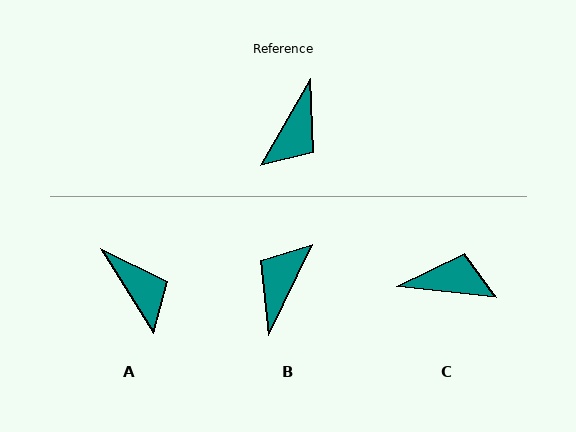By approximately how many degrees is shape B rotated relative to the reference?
Approximately 176 degrees clockwise.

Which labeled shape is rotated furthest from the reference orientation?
B, about 176 degrees away.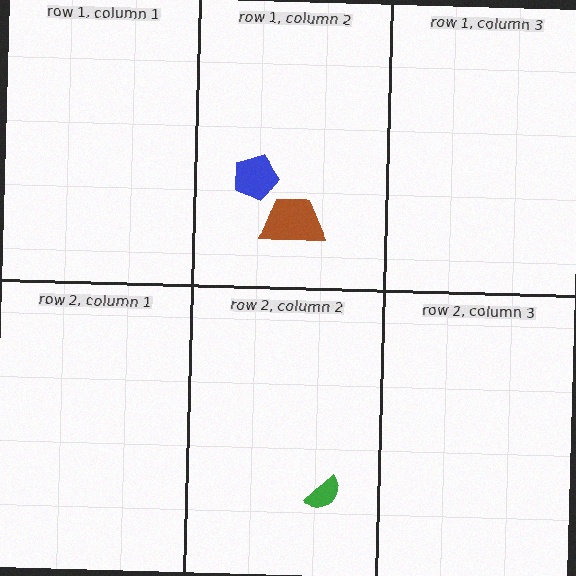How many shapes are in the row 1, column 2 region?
2.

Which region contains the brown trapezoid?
The row 1, column 2 region.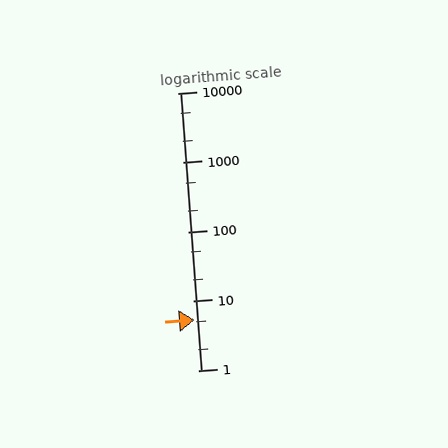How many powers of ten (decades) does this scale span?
The scale spans 4 decades, from 1 to 10000.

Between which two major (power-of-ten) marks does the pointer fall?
The pointer is between 1 and 10.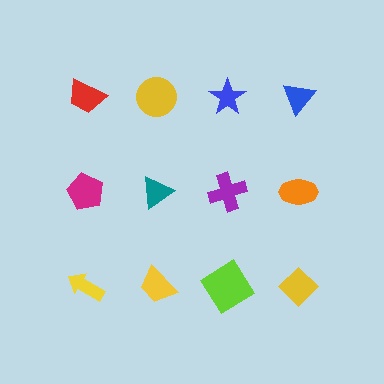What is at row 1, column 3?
A blue star.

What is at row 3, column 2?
A yellow trapezoid.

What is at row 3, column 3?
A lime diamond.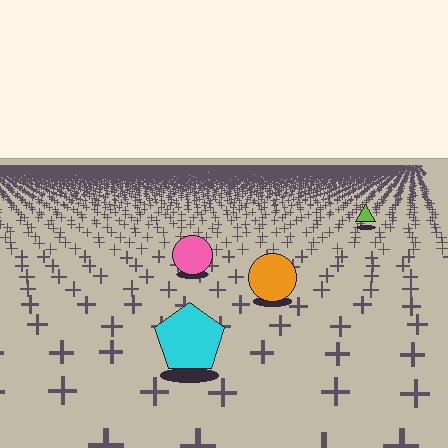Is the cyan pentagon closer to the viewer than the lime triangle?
Yes. The cyan pentagon is closer — you can tell from the texture gradient: the ground texture is coarser near it.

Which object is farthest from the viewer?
The lime triangle is farthest from the viewer. It appears smaller and the ground texture around it is denser.